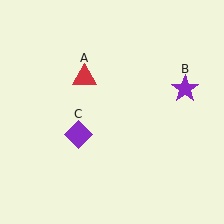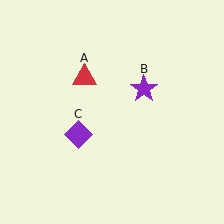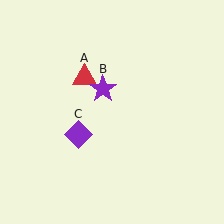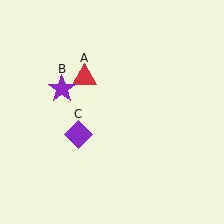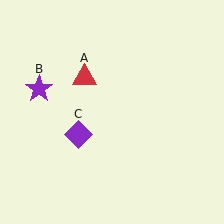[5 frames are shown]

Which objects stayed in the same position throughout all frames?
Red triangle (object A) and purple diamond (object C) remained stationary.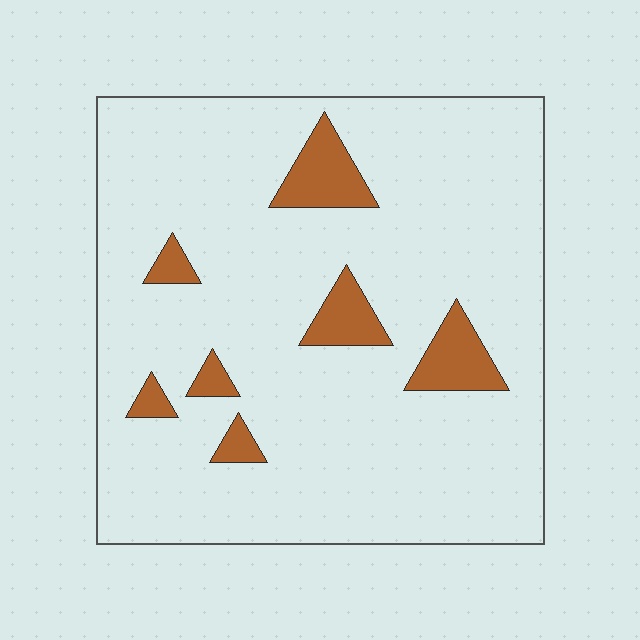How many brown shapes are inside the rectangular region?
7.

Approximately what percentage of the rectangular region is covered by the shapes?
Approximately 10%.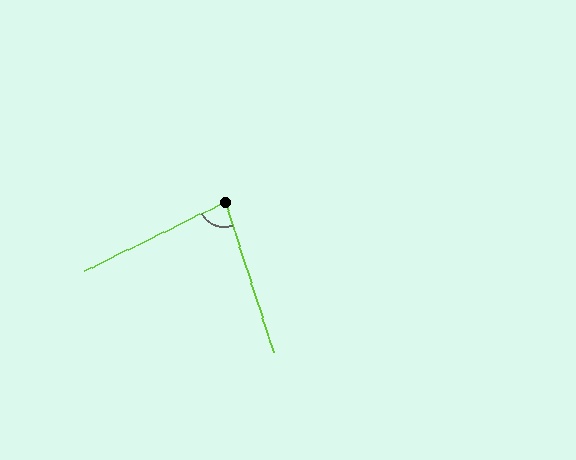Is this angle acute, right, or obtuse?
It is acute.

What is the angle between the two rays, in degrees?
Approximately 81 degrees.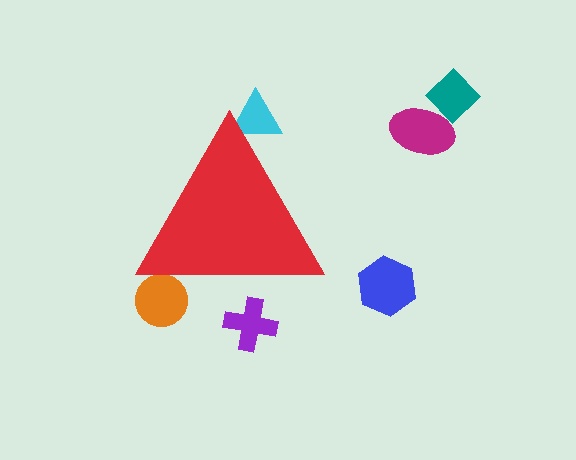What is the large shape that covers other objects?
A red triangle.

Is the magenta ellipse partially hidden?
No, the magenta ellipse is fully visible.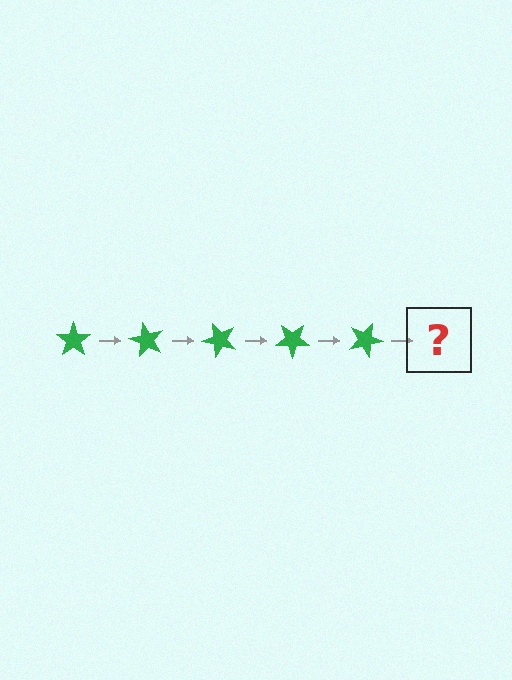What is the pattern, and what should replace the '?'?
The pattern is that the star rotates 60 degrees each step. The '?' should be a green star rotated 300 degrees.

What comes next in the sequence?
The next element should be a green star rotated 300 degrees.